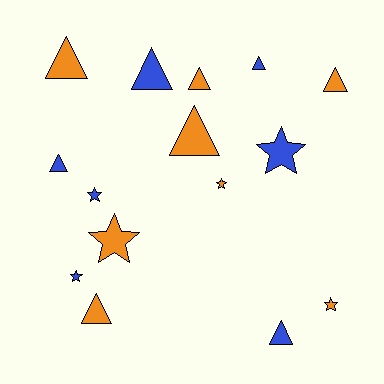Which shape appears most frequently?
Triangle, with 9 objects.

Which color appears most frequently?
Orange, with 8 objects.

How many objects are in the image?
There are 15 objects.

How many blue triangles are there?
There are 4 blue triangles.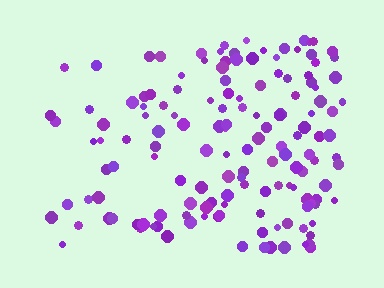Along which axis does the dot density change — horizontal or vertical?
Horizontal.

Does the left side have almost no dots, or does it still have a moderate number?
Still a moderate number, just noticeably fewer than the right.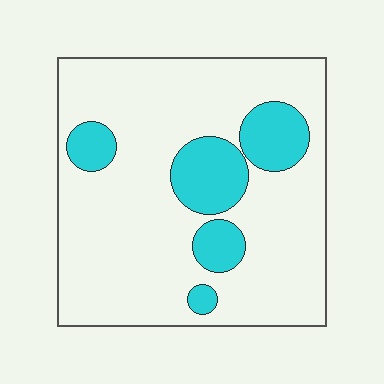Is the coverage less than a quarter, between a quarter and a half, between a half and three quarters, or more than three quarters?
Less than a quarter.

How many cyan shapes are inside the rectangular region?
5.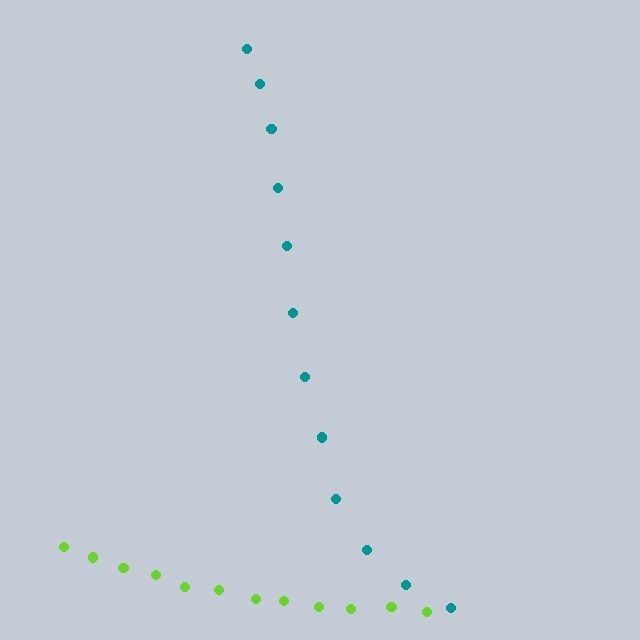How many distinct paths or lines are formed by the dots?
There are 2 distinct paths.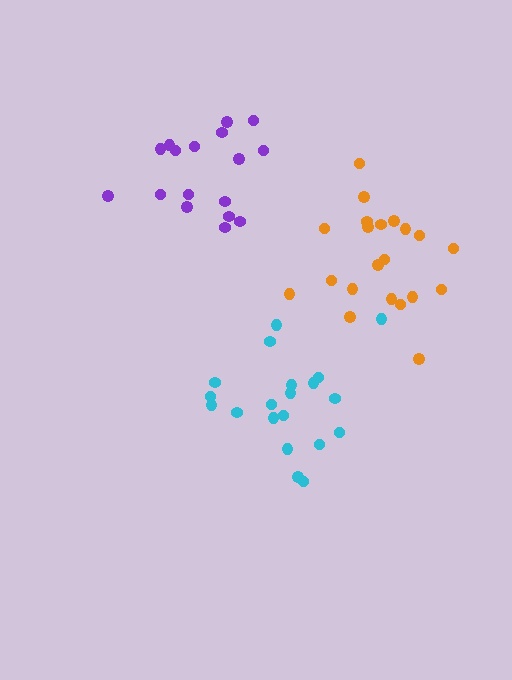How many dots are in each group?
Group 1: 21 dots, Group 2: 20 dots, Group 3: 17 dots (58 total).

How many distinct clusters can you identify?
There are 3 distinct clusters.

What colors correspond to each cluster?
The clusters are colored: orange, cyan, purple.